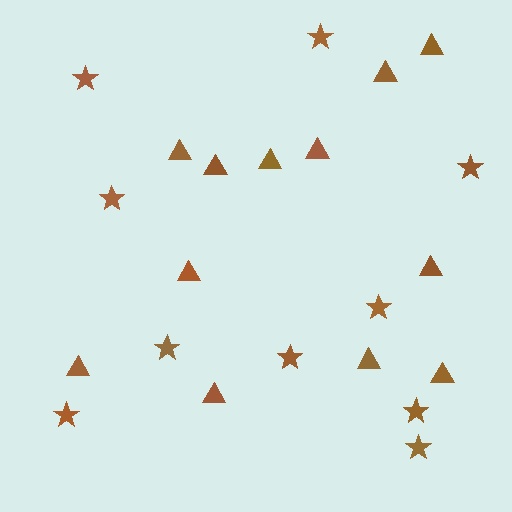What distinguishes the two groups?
There are 2 groups: one group of triangles (12) and one group of stars (10).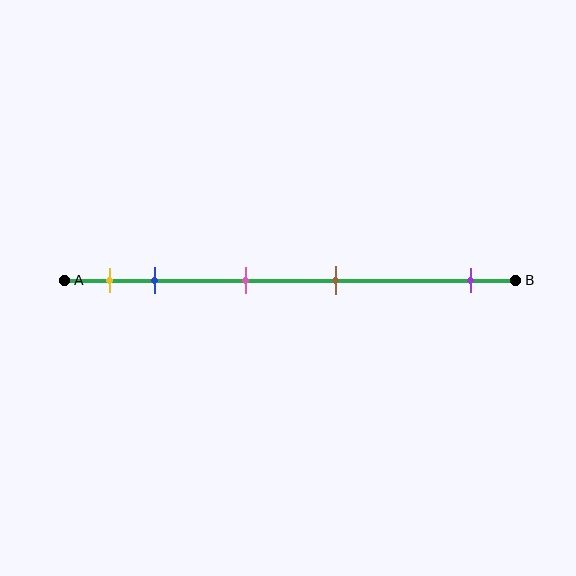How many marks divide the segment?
There are 5 marks dividing the segment.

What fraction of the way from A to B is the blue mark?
The blue mark is approximately 20% (0.2) of the way from A to B.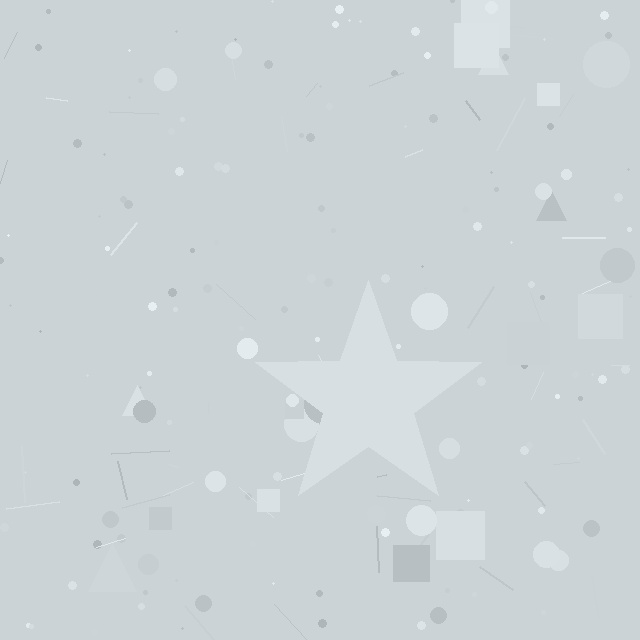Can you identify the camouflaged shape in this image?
The camouflaged shape is a star.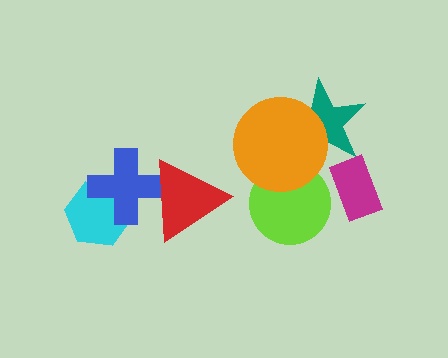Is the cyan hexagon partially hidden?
Yes, it is partially covered by another shape.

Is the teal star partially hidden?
Yes, it is partially covered by another shape.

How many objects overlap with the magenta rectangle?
0 objects overlap with the magenta rectangle.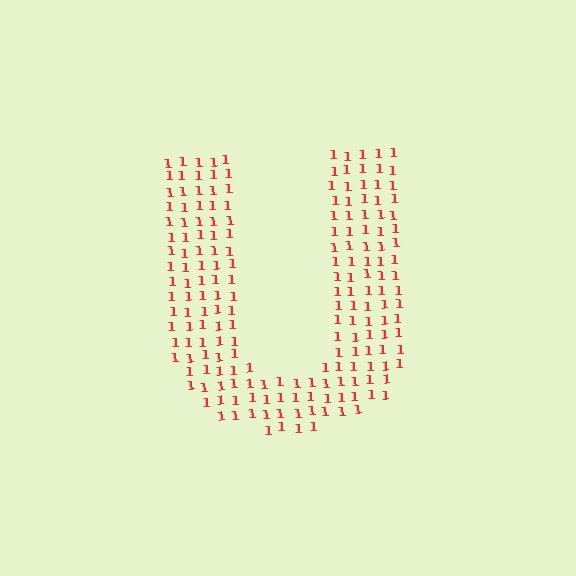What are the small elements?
The small elements are digit 1's.